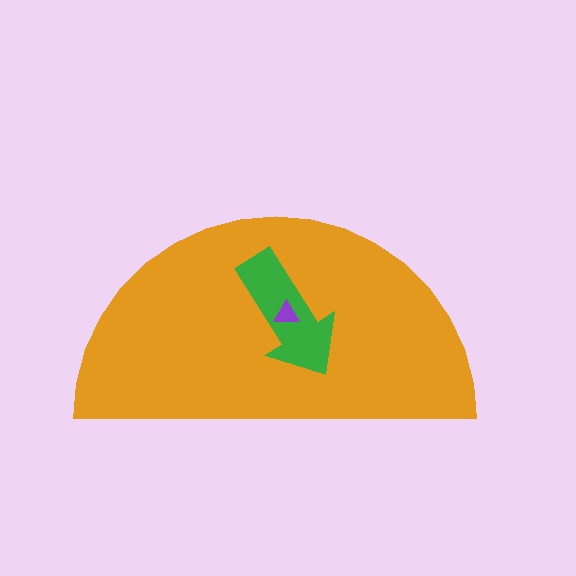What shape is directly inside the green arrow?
The purple triangle.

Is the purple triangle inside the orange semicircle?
Yes.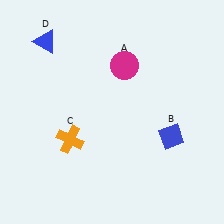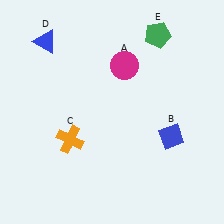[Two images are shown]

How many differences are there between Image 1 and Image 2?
There is 1 difference between the two images.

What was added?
A green pentagon (E) was added in Image 2.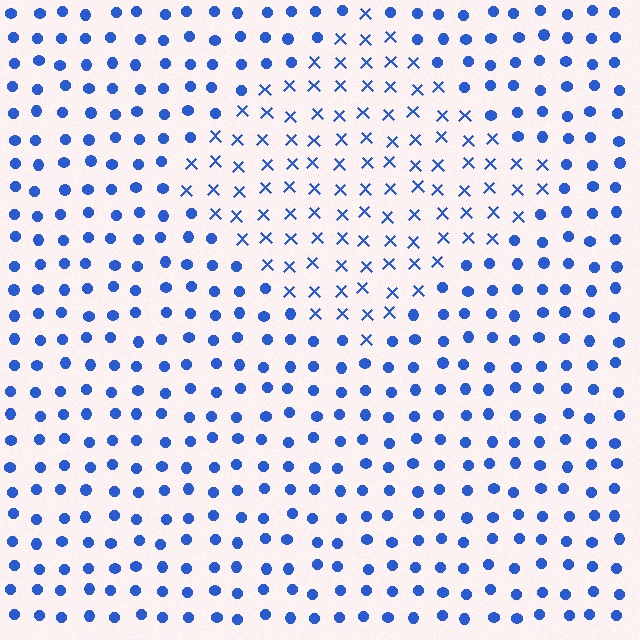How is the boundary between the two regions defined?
The boundary is defined by a change in element shape: X marks inside vs. circles outside. All elements share the same color and spacing.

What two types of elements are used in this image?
The image uses X marks inside the diamond region and circles outside it.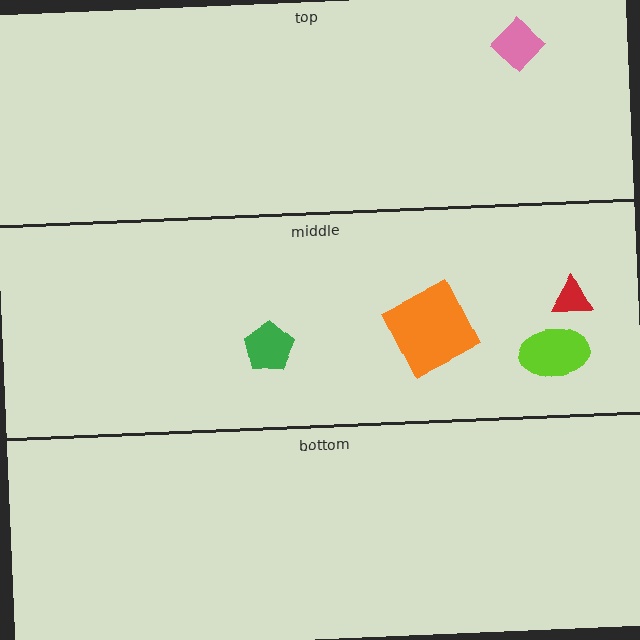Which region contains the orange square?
The middle region.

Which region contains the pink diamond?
The top region.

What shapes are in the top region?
The pink diamond.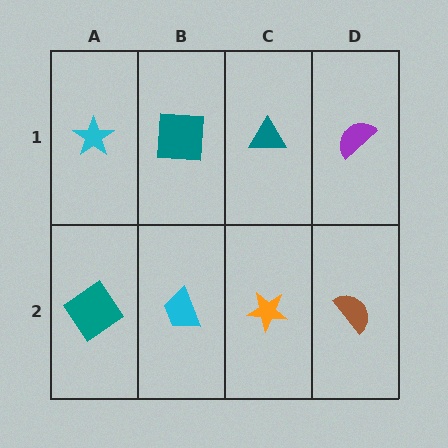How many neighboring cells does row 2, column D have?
2.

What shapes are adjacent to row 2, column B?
A teal square (row 1, column B), a teal diamond (row 2, column A), an orange star (row 2, column C).